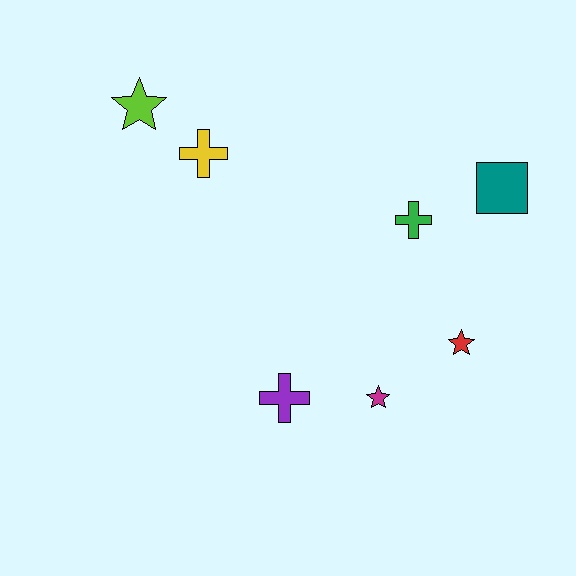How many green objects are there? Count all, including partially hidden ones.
There is 1 green object.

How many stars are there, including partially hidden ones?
There are 3 stars.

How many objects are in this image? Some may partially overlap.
There are 7 objects.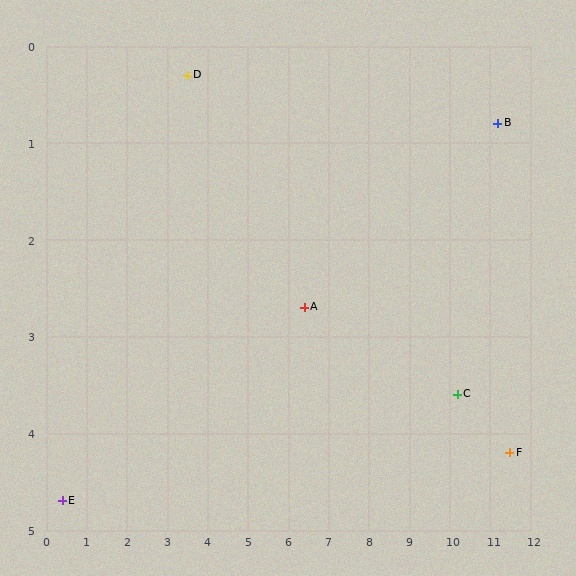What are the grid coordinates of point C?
Point C is at approximately (10.2, 3.6).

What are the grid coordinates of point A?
Point A is at approximately (6.4, 2.7).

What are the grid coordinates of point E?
Point E is at approximately (0.4, 4.7).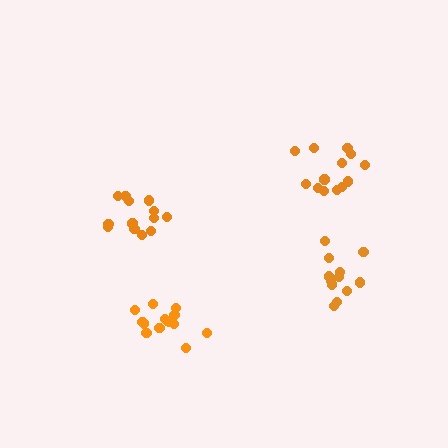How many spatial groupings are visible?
There are 4 spatial groupings.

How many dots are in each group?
Group 1: 14 dots, Group 2: 13 dots, Group 3: 12 dots, Group 4: 14 dots (53 total).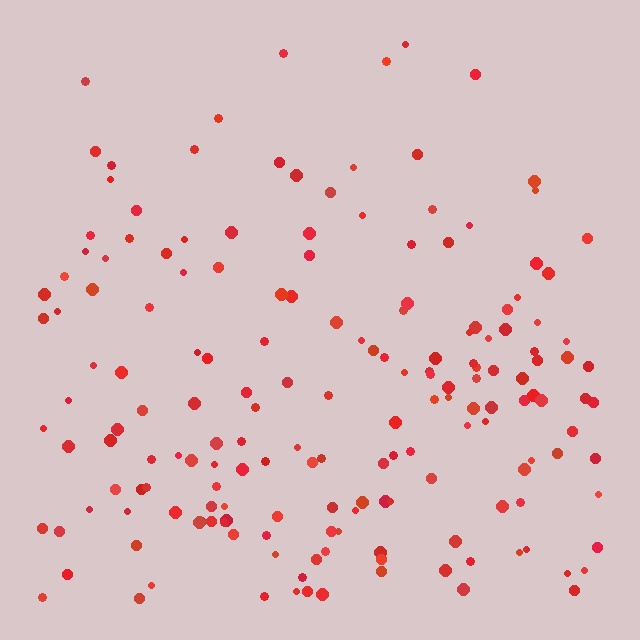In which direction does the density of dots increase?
From top to bottom, with the bottom side densest.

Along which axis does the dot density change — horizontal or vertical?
Vertical.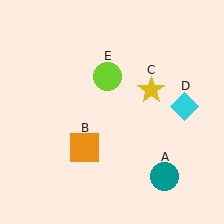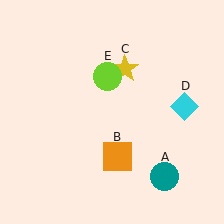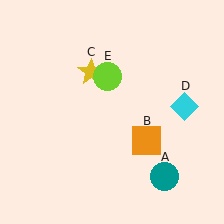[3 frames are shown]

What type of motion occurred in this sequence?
The orange square (object B), yellow star (object C) rotated counterclockwise around the center of the scene.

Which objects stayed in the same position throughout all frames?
Teal circle (object A) and cyan diamond (object D) and lime circle (object E) remained stationary.